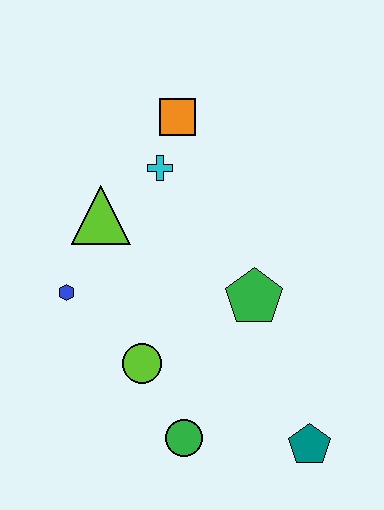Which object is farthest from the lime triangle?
The teal pentagon is farthest from the lime triangle.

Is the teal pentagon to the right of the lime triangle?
Yes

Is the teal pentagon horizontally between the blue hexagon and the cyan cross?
No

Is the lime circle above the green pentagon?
No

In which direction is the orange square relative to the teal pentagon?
The orange square is above the teal pentagon.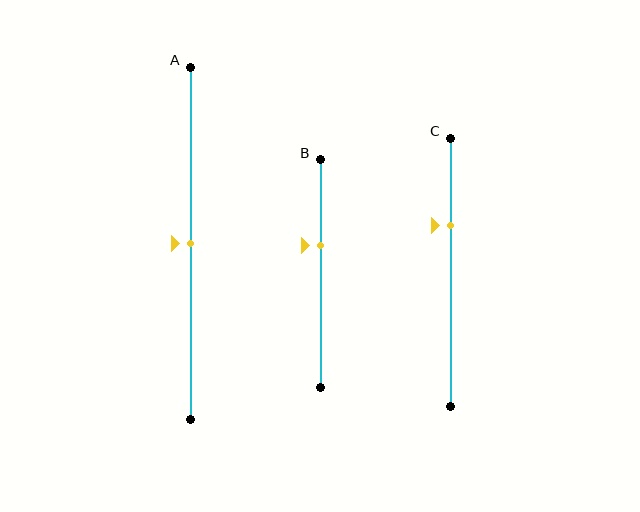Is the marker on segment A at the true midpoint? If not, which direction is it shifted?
Yes, the marker on segment A is at the true midpoint.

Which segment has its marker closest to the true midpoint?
Segment A has its marker closest to the true midpoint.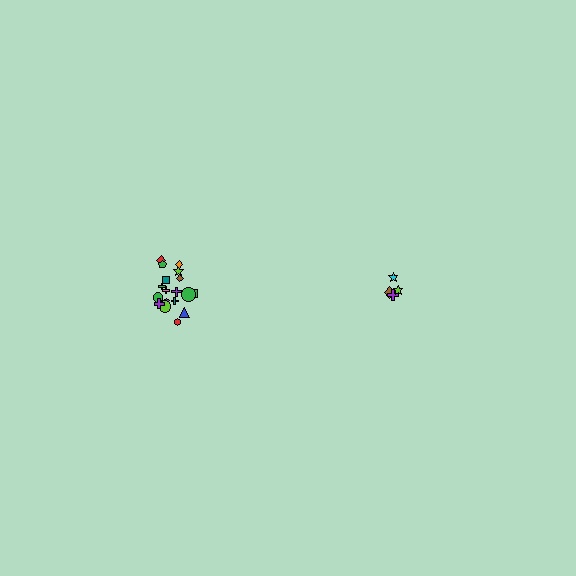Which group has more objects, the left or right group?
The left group.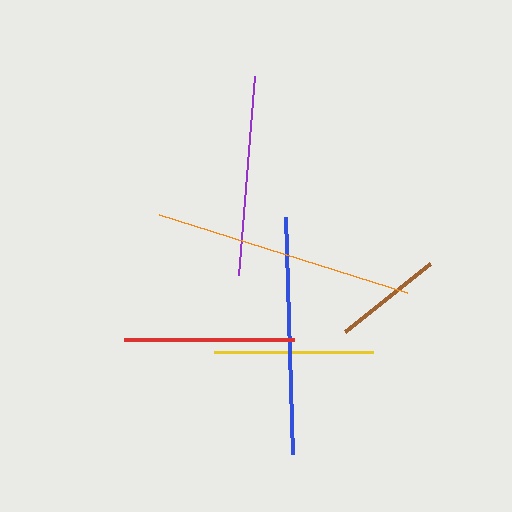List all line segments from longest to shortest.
From longest to shortest: orange, blue, purple, red, yellow, brown.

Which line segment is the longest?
The orange line is the longest at approximately 260 pixels.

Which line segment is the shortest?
The brown line is the shortest at approximately 108 pixels.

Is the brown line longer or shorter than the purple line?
The purple line is longer than the brown line.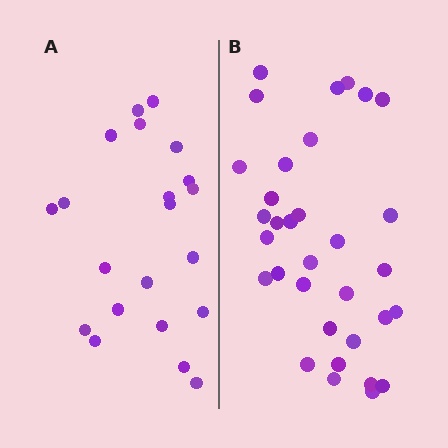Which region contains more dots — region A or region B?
Region B (the right region) has more dots.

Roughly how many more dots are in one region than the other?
Region B has roughly 12 or so more dots than region A.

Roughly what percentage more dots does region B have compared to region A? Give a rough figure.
About 55% more.